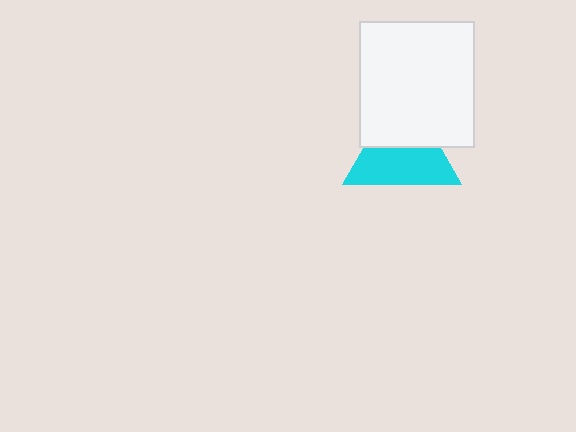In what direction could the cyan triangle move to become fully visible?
The cyan triangle could move down. That would shift it out from behind the white rectangle entirely.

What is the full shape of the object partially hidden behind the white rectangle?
The partially hidden object is a cyan triangle.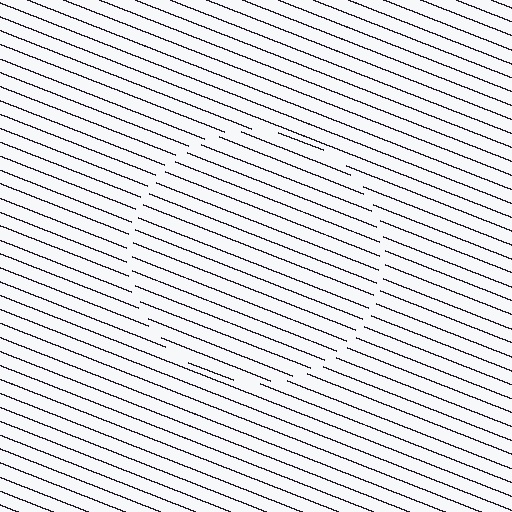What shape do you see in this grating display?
An illusory circle. The interior of the shape contains the same grating, shifted by half a period — the contour is defined by the phase discontinuity where line-ends from the inner and outer gratings abut.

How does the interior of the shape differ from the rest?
The interior of the shape contains the same grating, shifted by half a period — the contour is defined by the phase discontinuity where line-ends from the inner and outer gratings abut.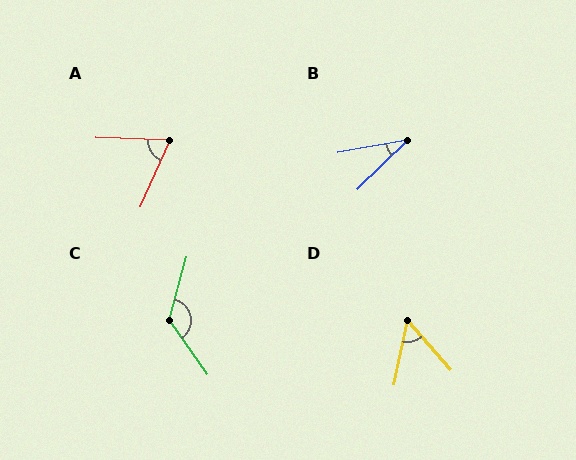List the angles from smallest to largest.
B (34°), D (53°), A (67°), C (130°).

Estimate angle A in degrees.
Approximately 67 degrees.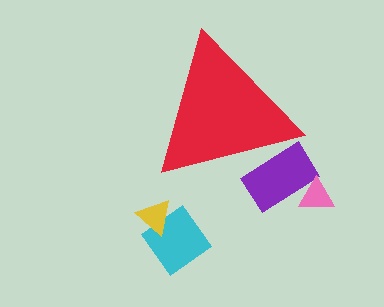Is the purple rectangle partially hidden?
Yes, the purple rectangle is partially hidden behind the red triangle.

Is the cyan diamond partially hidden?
No, the cyan diamond is fully visible.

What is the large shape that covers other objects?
A red triangle.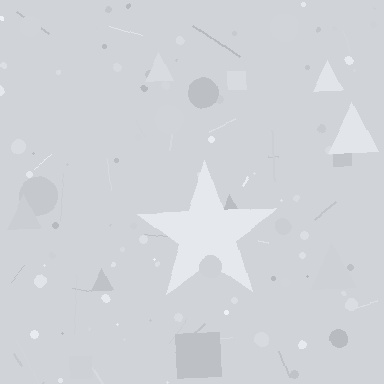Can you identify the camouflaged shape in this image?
The camouflaged shape is a star.